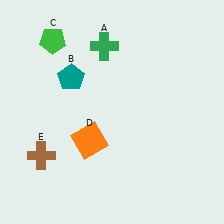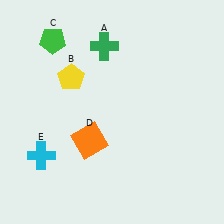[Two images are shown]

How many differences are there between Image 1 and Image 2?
There are 2 differences between the two images.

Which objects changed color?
B changed from teal to yellow. E changed from brown to cyan.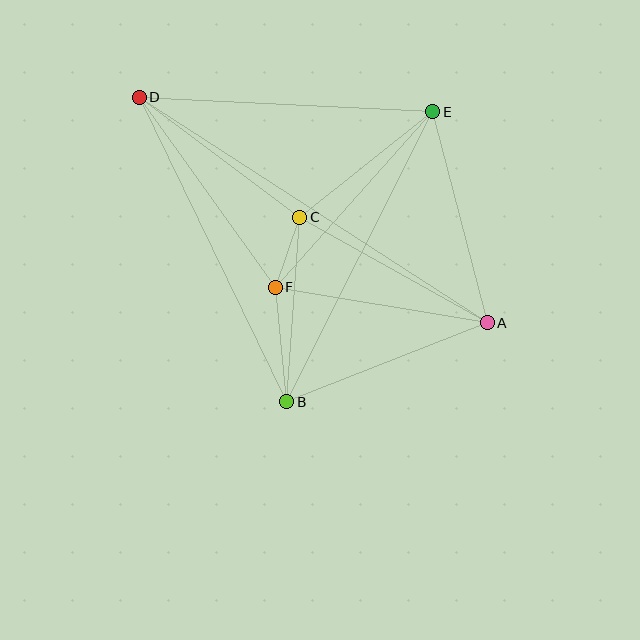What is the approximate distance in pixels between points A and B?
The distance between A and B is approximately 216 pixels.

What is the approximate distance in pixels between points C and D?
The distance between C and D is approximately 200 pixels.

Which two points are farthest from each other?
Points A and D are farthest from each other.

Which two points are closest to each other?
Points C and F are closest to each other.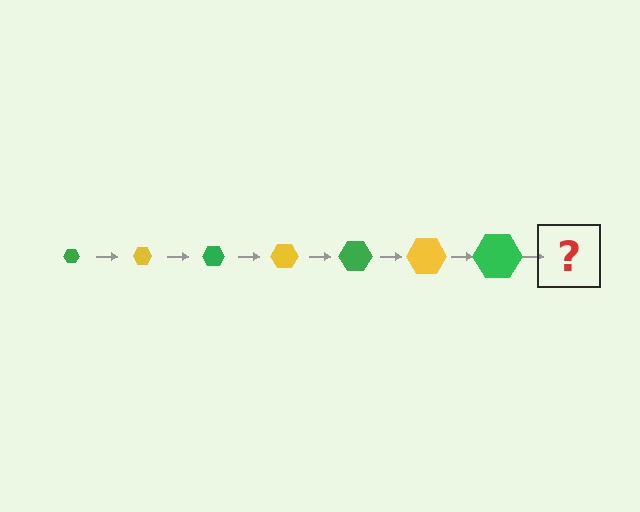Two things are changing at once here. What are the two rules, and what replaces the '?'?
The two rules are that the hexagon grows larger each step and the color cycles through green and yellow. The '?' should be a yellow hexagon, larger than the previous one.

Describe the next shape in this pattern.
It should be a yellow hexagon, larger than the previous one.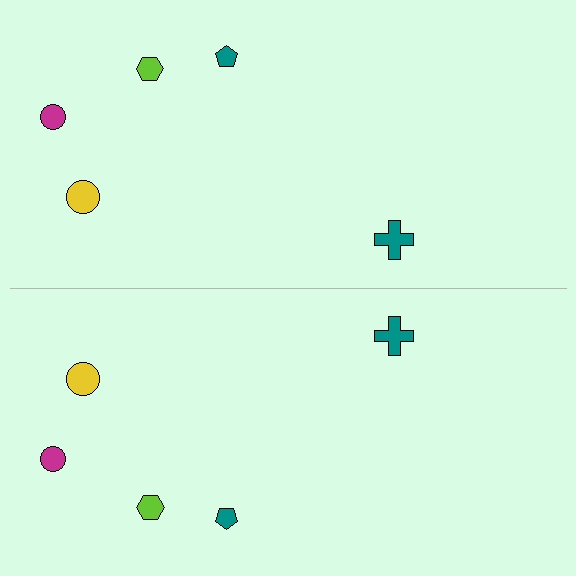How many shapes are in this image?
There are 10 shapes in this image.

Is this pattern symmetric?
Yes, this pattern has bilateral (reflection) symmetry.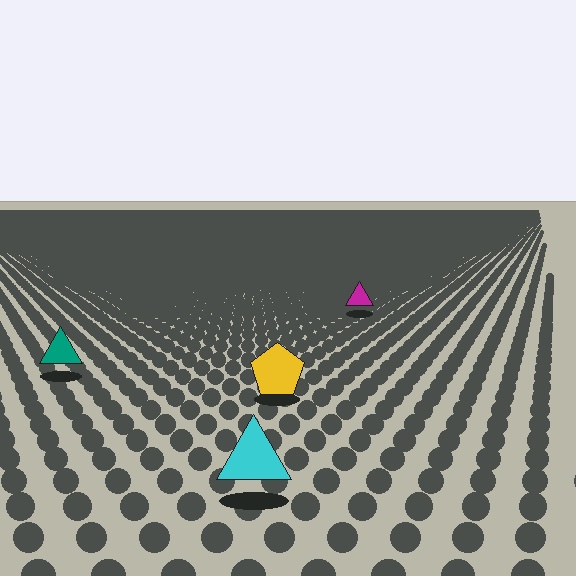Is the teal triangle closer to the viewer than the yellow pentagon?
No. The yellow pentagon is closer — you can tell from the texture gradient: the ground texture is coarser near it.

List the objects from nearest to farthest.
From nearest to farthest: the cyan triangle, the yellow pentagon, the teal triangle, the magenta triangle.